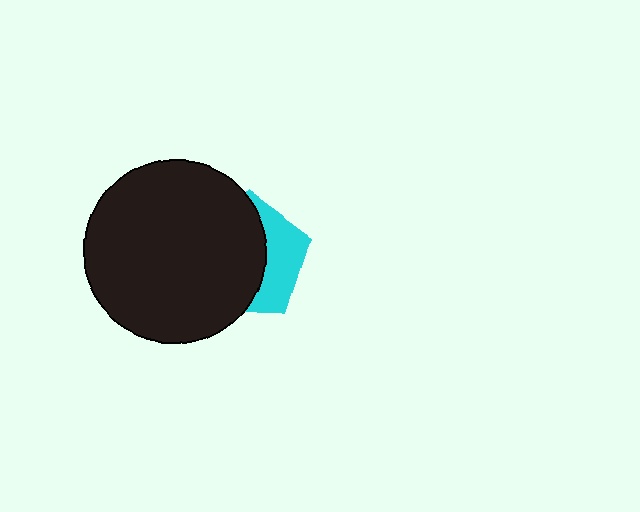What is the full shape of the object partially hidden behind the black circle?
The partially hidden object is a cyan pentagon.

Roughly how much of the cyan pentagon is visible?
A small part of it is visible (roughly 36%).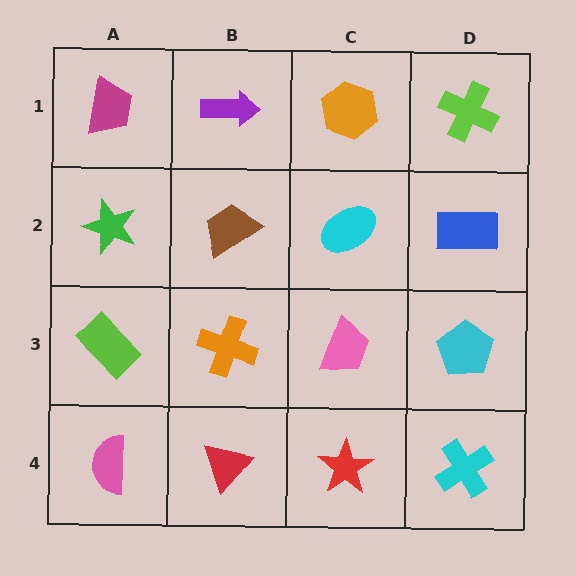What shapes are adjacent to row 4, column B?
An orange cross (row 3, column B), a pink semicircle (row 4, column A), a red star (row 4, column C).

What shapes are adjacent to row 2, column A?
A magenta trapezoid (row 1, column A), a lime rectangle (row 3, column A), a brown trapezoid (row 2, column B).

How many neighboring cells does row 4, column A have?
2.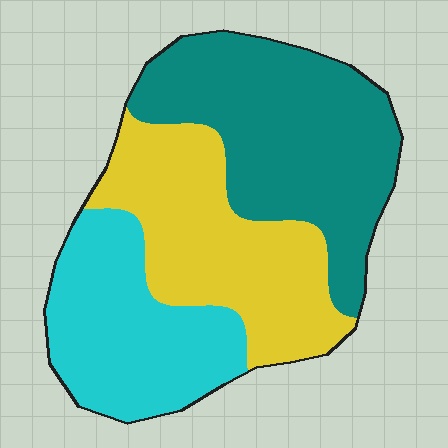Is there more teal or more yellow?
Teal.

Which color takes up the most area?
Teal, at roughly 40%.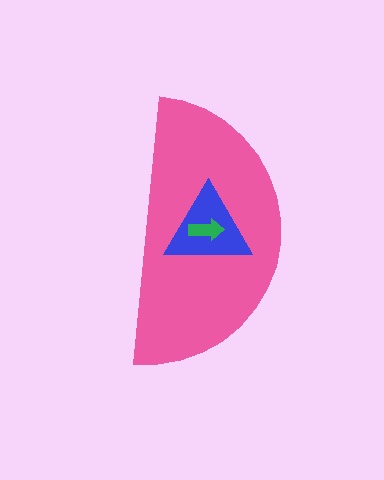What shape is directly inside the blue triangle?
The green arrow.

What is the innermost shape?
The green arrow.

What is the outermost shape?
The pink semicircle.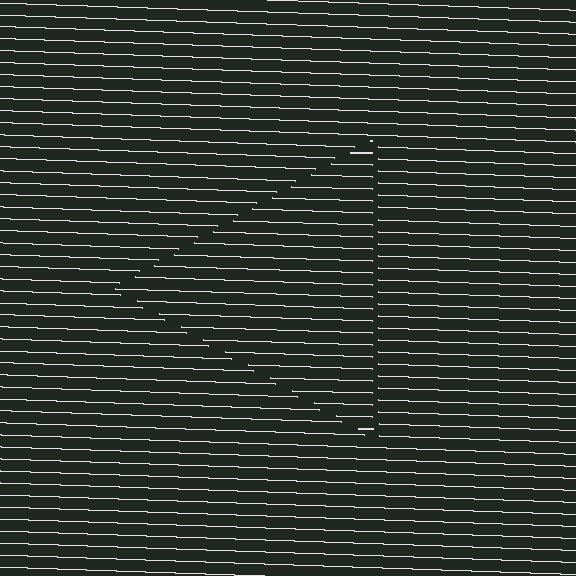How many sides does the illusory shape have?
3 sides — the line-ends trace a triangle.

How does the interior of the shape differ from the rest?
The interior of the shape contains the same grating, shifted by half a period — the contour is defined by the phase discontinuity where line-ends from the inner and outer gratings abut.